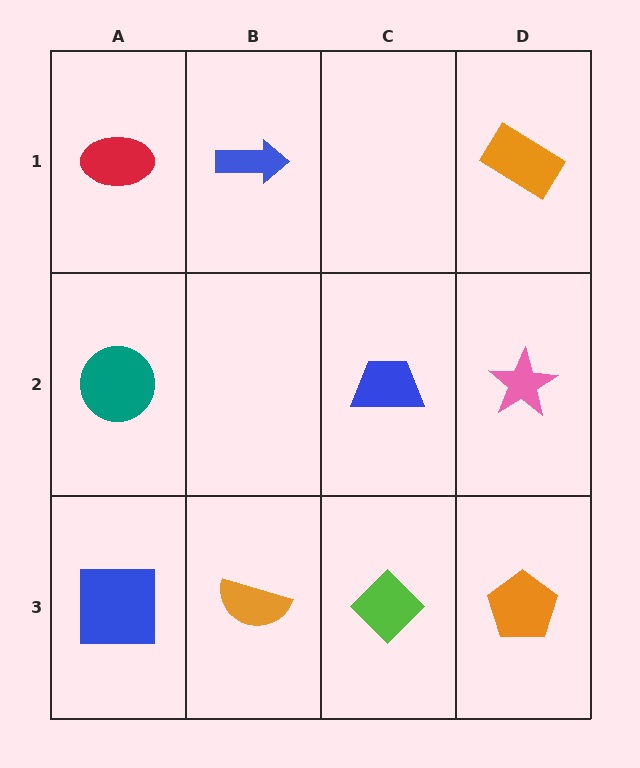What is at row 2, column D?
A pink star.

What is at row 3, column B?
An orange semicircle.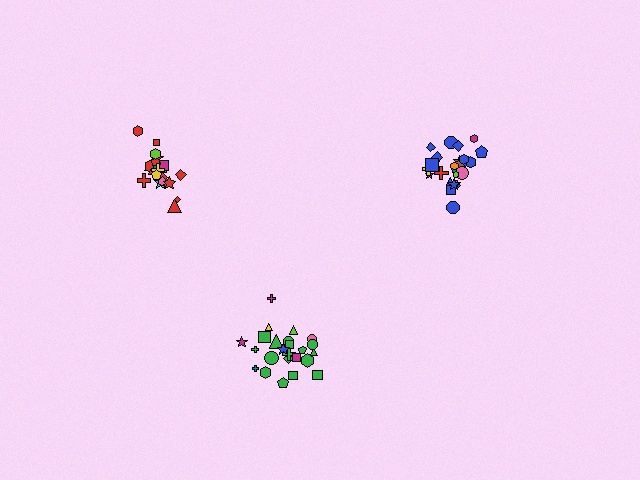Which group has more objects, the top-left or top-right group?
The top-right group.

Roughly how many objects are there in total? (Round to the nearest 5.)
Roughly 70 objects in total.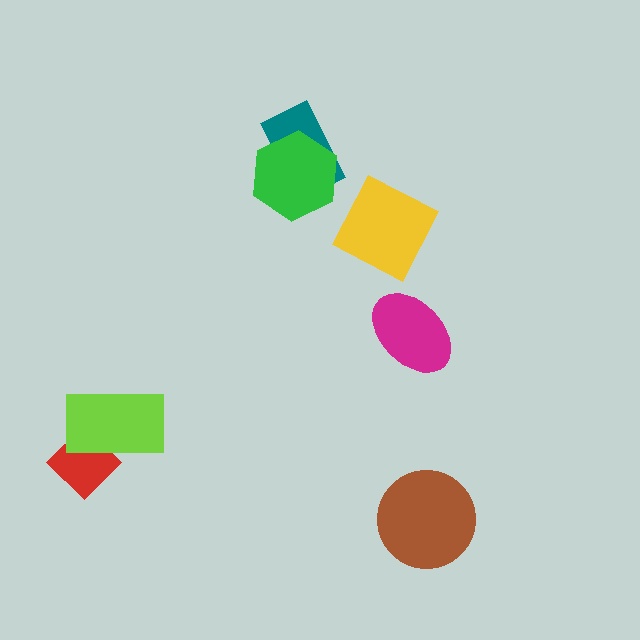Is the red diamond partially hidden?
Yes, it is partially covered by another shape.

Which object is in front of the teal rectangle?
The green hexagon is in front of the teal rectangle.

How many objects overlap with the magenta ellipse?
0 objects overlap with the magenta ellipse.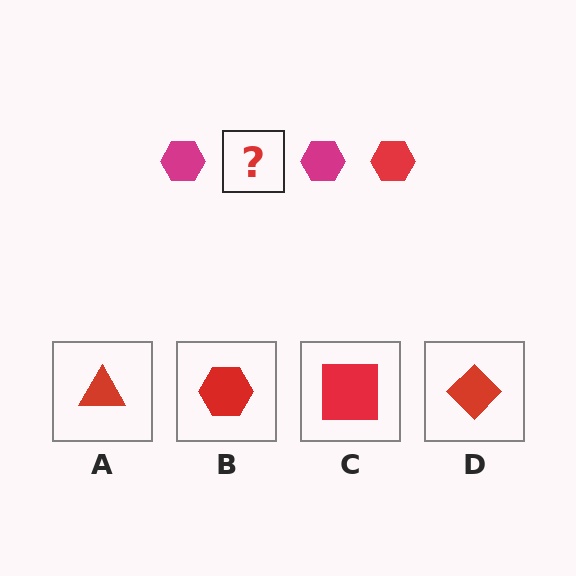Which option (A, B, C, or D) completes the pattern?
B.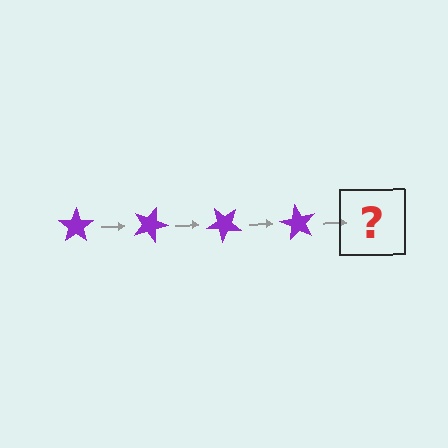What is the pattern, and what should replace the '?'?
The pattern is that the star rotates 20 degrees each step. The '?' should be a purple star rotated 80 degrees.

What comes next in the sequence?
The next element should be a purple star rotated 80 degrees.